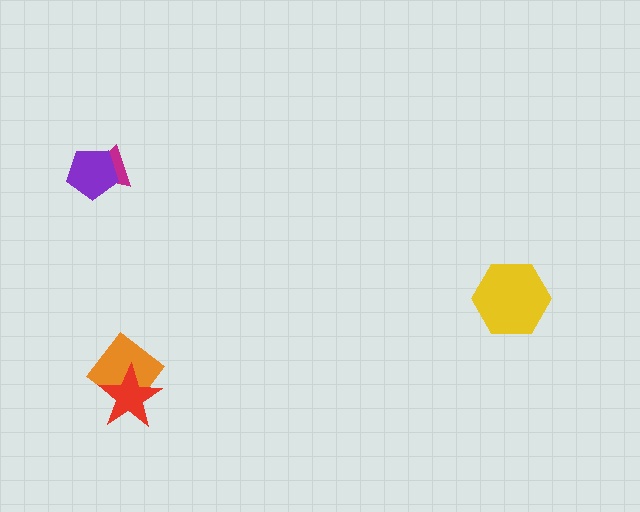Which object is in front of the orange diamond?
The red star is in front of the orange diamond.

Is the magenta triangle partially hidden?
Yes, it is partially covered by another shape.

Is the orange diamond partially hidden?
Yes, it is partially covered by another shape.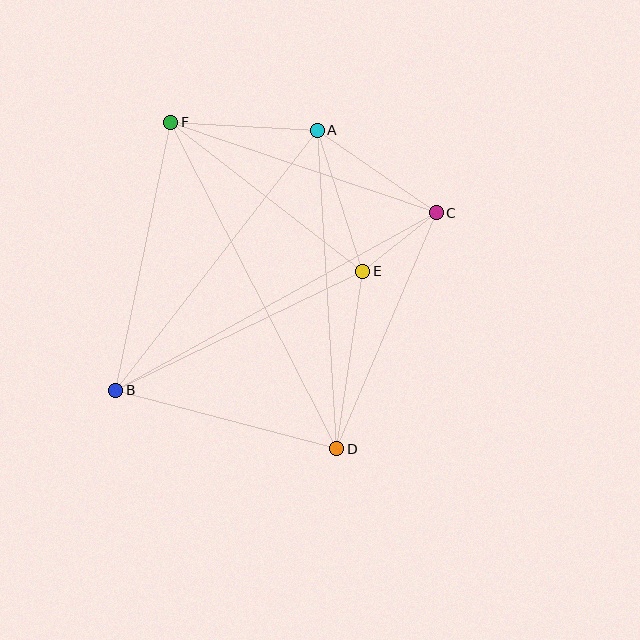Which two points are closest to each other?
Points C and E are closest to each other.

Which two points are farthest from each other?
Points D and F are farthest from each other.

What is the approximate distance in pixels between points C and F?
The distance between C and F is approximately 280 pixels.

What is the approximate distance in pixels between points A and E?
The distance between A and E is approximately 148 pixels.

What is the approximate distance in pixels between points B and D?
The distance between B and D is approximately 229 pixels.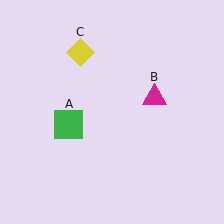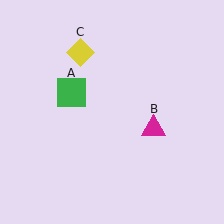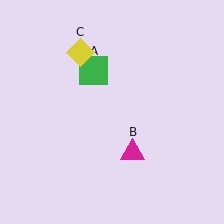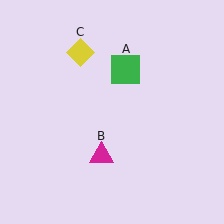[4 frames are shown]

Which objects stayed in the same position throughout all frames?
Yellow diamond (object C) remained stationary.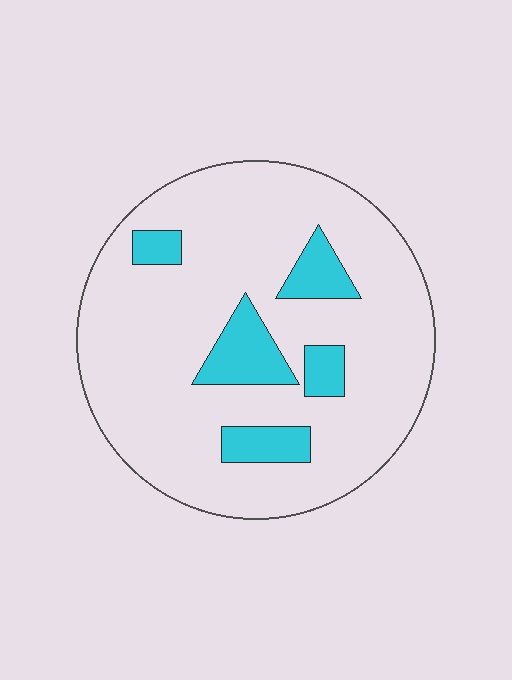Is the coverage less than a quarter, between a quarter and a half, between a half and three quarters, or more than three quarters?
Less than a quarter.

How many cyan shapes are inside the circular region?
5.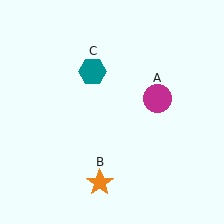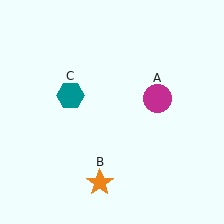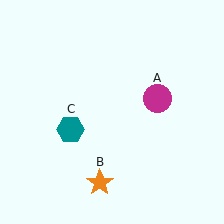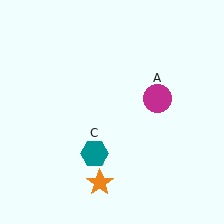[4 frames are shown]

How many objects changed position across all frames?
1 object changed position: teal hexagon (object C).